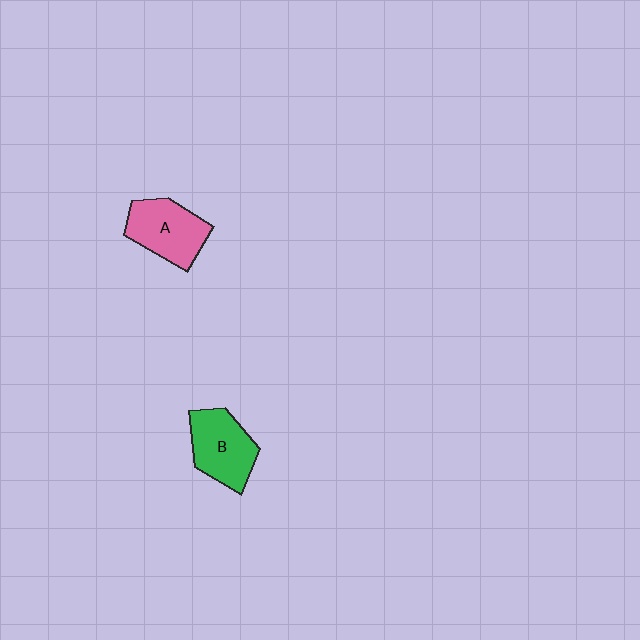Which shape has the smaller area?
Shape B (green).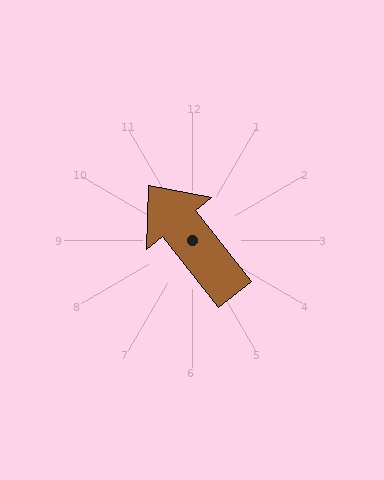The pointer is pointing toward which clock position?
Roughly 11 o'clock.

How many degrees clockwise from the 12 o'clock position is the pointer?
Approximately 321 degrees.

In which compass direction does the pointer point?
Northwest.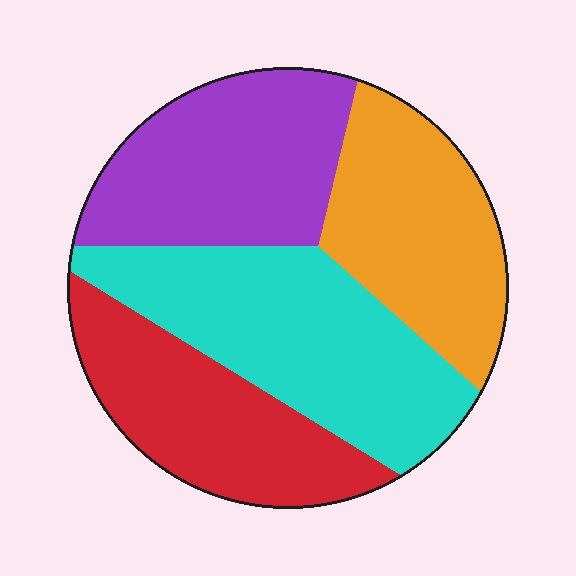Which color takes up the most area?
Cyan, at roughly 30%.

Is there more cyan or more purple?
Cyan.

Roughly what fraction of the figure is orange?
Orange covers roughly 25% of the figure.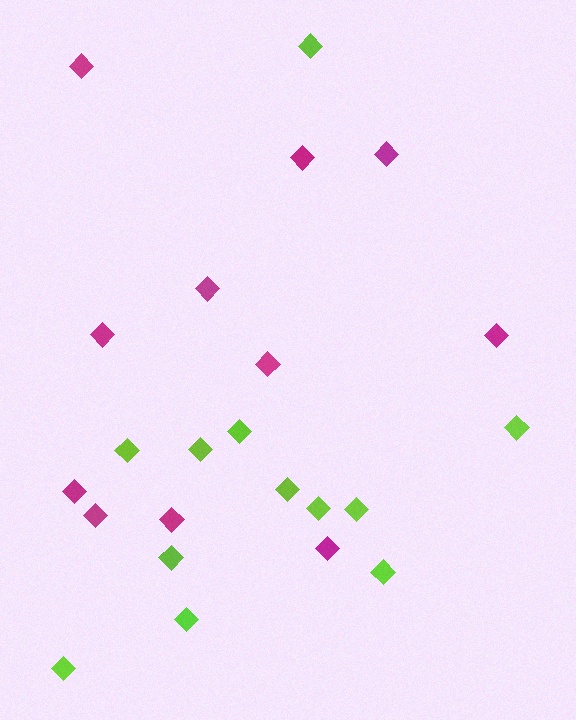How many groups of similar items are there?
There are 2 groups: one group of magenta diamonds (11) and one group of lime diamonds (12).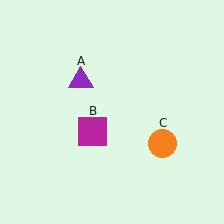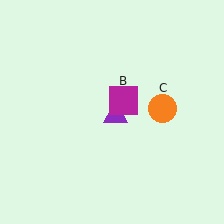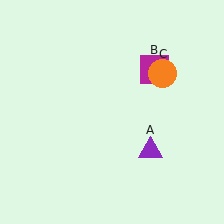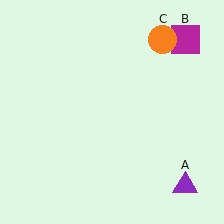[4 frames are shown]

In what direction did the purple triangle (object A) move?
The purple triangle (object A) moved down and to the right.